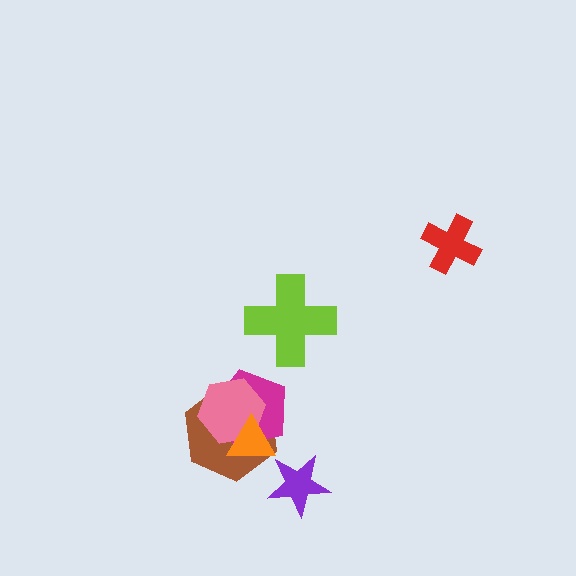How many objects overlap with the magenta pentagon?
3 objects overlap with the magenta pentagon.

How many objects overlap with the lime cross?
0 objects overlap with the lime cross.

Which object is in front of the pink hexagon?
The orange triangle is in front of the pink hexagon.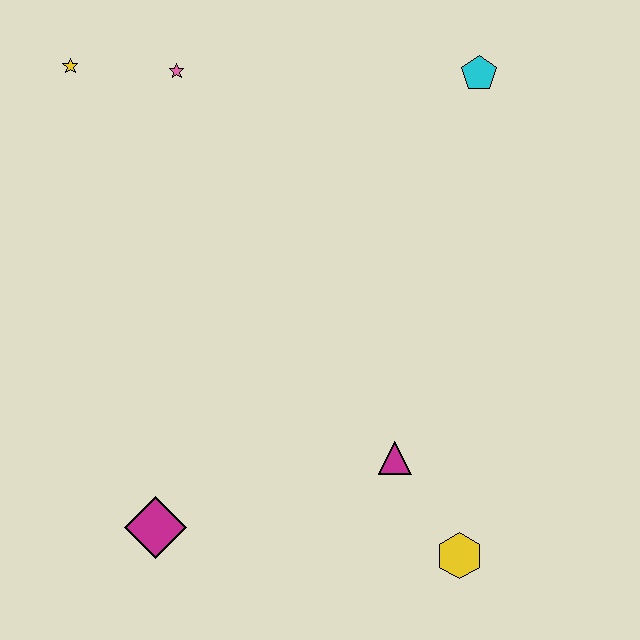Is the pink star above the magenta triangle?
Yes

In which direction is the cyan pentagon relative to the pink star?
The cyan pentagon is to the right of the pink star.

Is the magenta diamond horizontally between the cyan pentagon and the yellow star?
Yes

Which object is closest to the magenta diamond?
The magenta triangle is closest to the magenta diamond.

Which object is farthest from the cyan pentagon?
The magenta diamond is farthest from the cyan pentagon.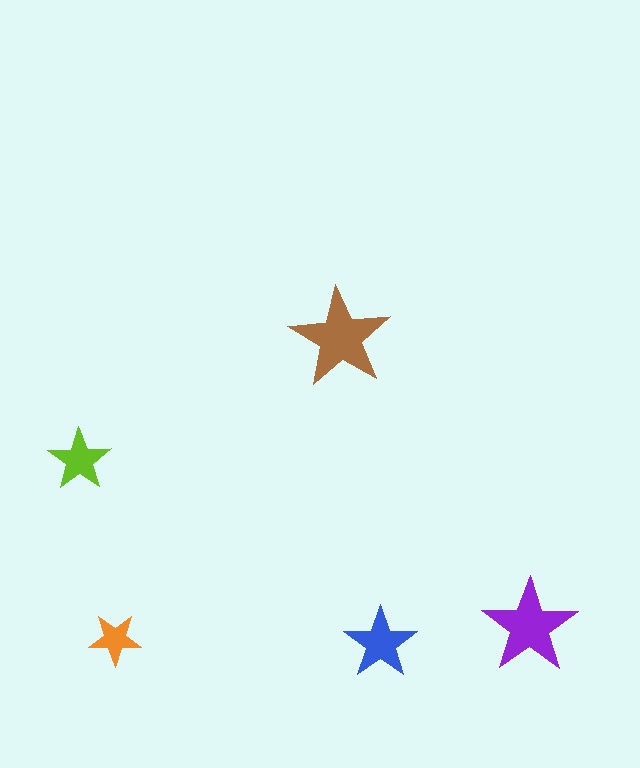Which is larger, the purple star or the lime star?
The purple one.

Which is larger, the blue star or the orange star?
The blue one.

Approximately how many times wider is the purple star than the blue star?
About 1.5 times wider.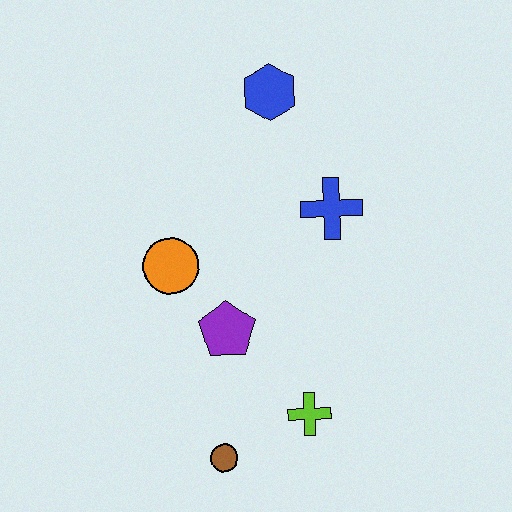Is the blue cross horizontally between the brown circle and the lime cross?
No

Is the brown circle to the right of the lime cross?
No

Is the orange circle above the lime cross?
Yes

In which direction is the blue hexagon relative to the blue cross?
The blue hexagon is above the blue cross.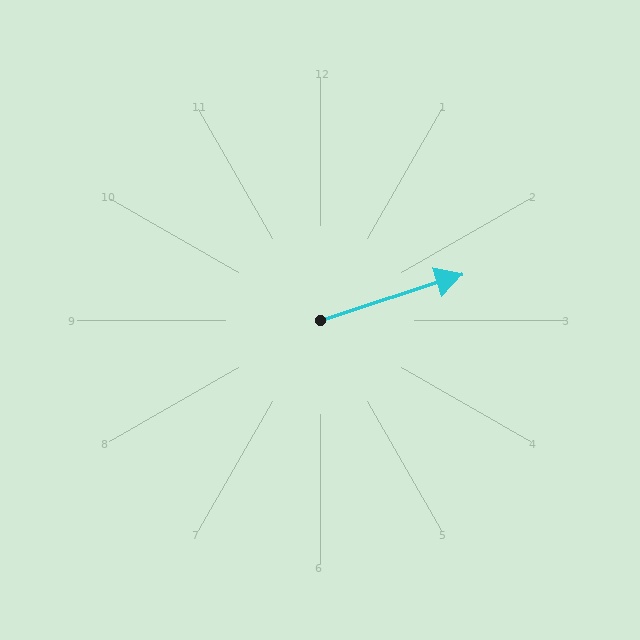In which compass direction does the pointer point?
East.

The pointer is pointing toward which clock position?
Roughly 2 o'clock.